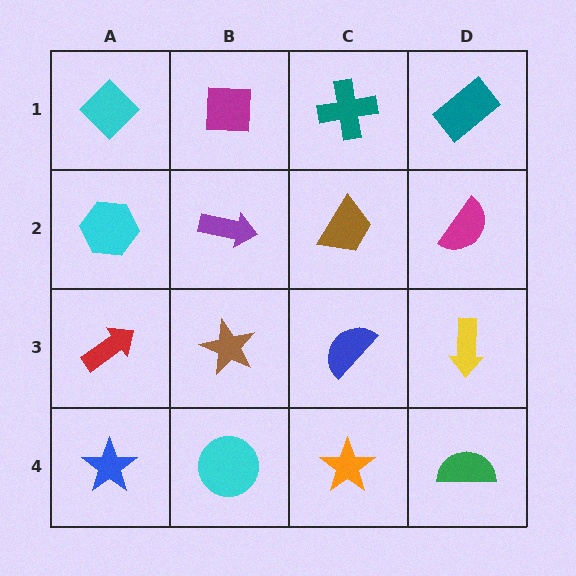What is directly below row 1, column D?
A magenta semicircle.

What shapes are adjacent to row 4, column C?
A blue semicircle (row 3, column C), a cyan circle (row 4, column B), a green semicircle (row 4, column D).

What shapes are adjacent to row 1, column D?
A magenta semicircle (row 2, column D), a teal cross (row 1, column C).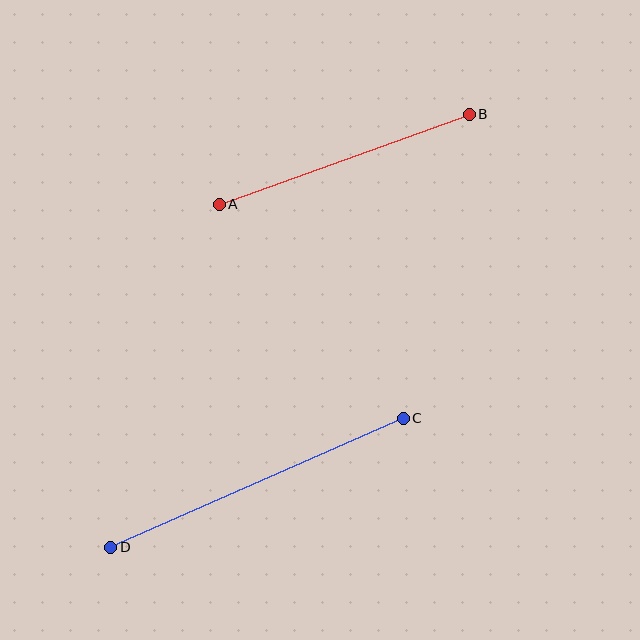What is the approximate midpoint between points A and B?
The midpoint is at approximately (344, 159) pixels.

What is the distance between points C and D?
The distance is approximately 319 pixels.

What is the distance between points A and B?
The distance is approximately 265 pixels.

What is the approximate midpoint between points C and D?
The midpoint is at approximately (257, 483) pixels.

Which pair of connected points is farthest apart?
Points C and D are farthest apart.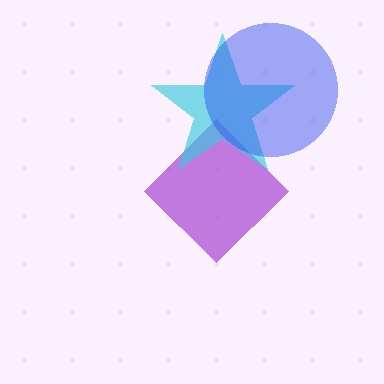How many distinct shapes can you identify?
There are 3 distinct shapes: a purple diamond, a cyan star, a blue circle.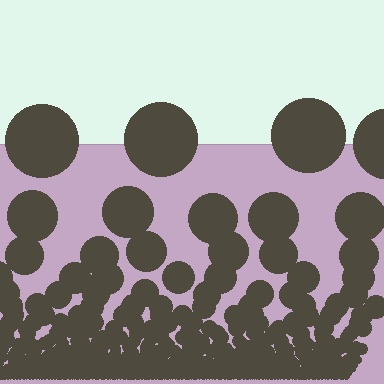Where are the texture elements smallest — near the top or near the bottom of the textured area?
Near the bottom.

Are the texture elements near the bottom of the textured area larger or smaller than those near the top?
Smaller. The gradient is inverted — elements near the bottom are smaller and denser.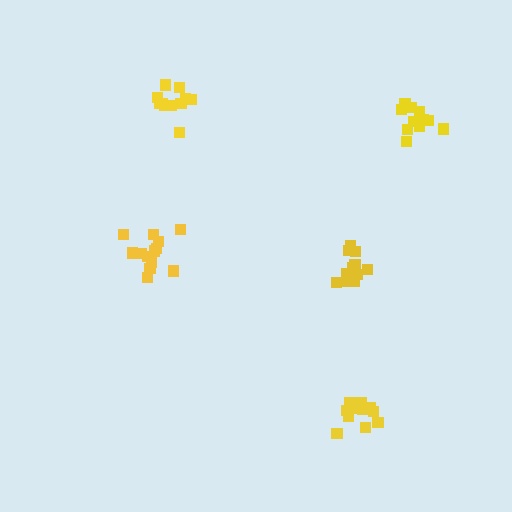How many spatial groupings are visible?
There are 5 spatial groupings.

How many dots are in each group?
Group 1: 11 dots, Group 2: 13 dots, Group 3: 13 dots, Group 4: 11 dots, Group 5: 12 dots (60 total).